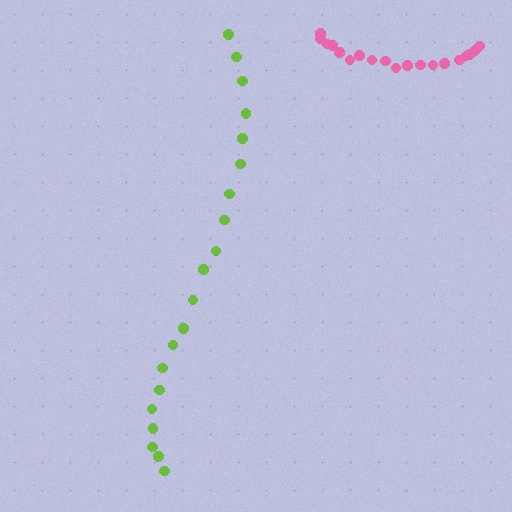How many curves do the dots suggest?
There are 2 distinct paths.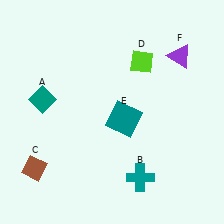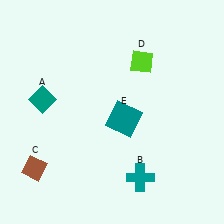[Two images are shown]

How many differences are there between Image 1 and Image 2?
There is 1 difference between the two images.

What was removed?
The purple triangle (F) was removed in Image 2.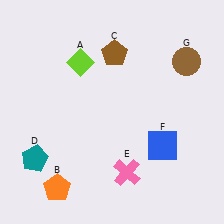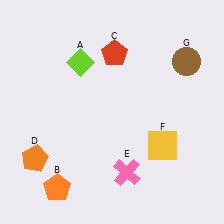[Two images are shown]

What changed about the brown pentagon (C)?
In Image 1, C is brown. In Image 2, it changed to red.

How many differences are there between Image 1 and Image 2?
There are 3 differences between the two images.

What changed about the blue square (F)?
In Image 1, F is blue. In Image 2, it changed to yellow.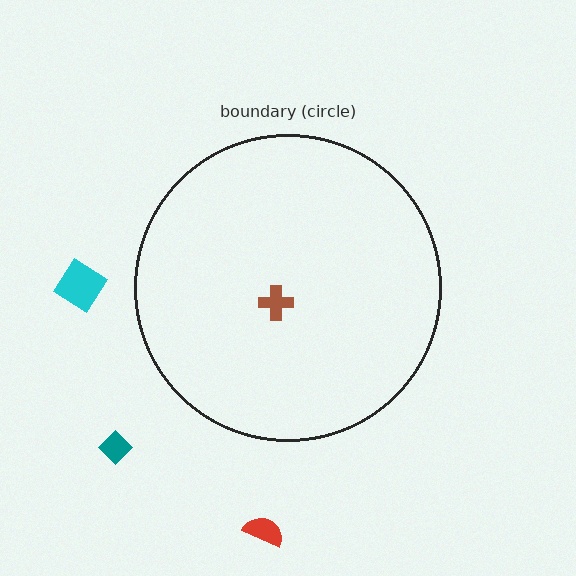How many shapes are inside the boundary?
1 inside, 3 outside.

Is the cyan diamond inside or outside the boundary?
Outside.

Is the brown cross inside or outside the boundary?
Inside.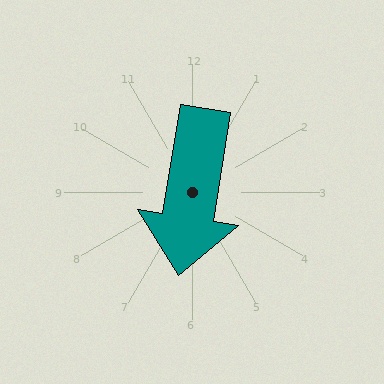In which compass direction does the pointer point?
South.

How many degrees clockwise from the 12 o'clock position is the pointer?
Approximately 189 degrees.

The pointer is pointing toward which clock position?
Roughly 6 o'clock.